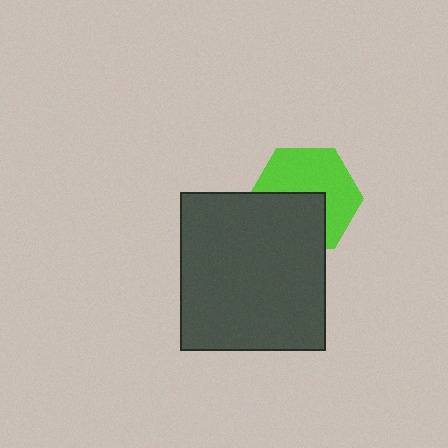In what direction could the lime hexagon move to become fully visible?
The lime hexagon could move up. That would shift it out from behind the dark gray rectangle entirely.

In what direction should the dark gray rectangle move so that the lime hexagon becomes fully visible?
The dark gray rectangle should move down. That is the shortest direction to clear the overlap and leave the lime hexagon fully visible.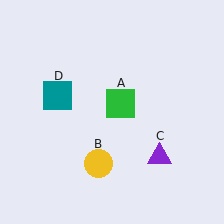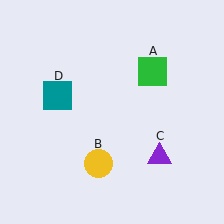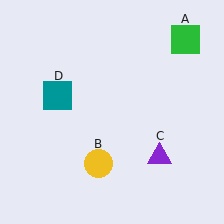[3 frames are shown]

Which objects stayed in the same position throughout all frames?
Yellow circle (object B) and purple triangle (object C) and teal square (object D) remained stationary.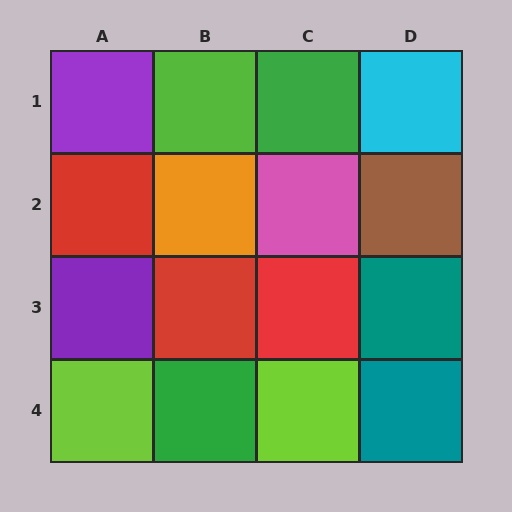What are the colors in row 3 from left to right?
Purple, red, red, teal.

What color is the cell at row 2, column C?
Pink.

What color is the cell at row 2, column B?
Orange.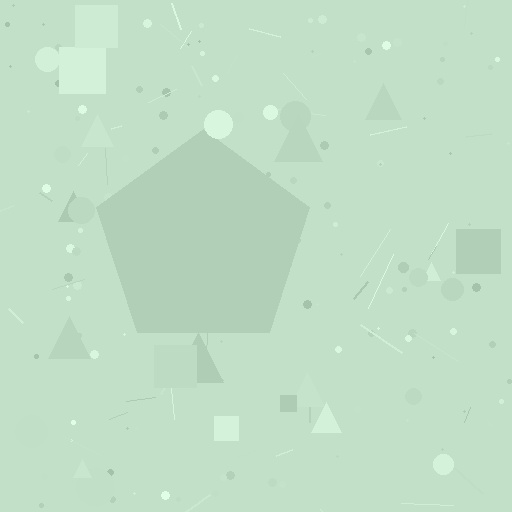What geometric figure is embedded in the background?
A pentagon is embedded in the background.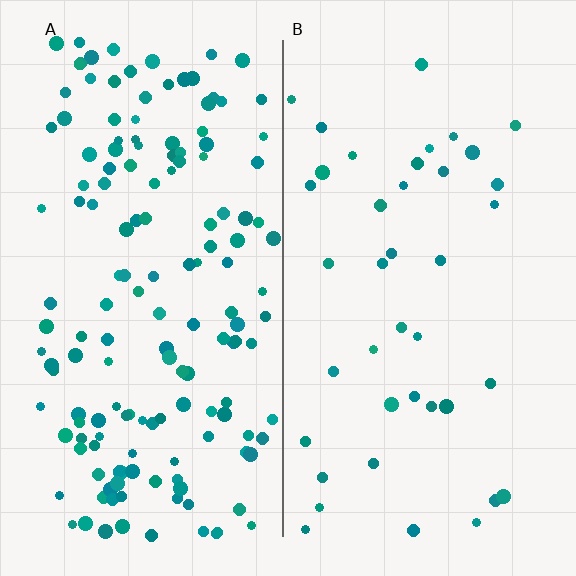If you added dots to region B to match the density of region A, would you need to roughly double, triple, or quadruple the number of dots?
Approximately quadruple.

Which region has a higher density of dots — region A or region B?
A (the left).